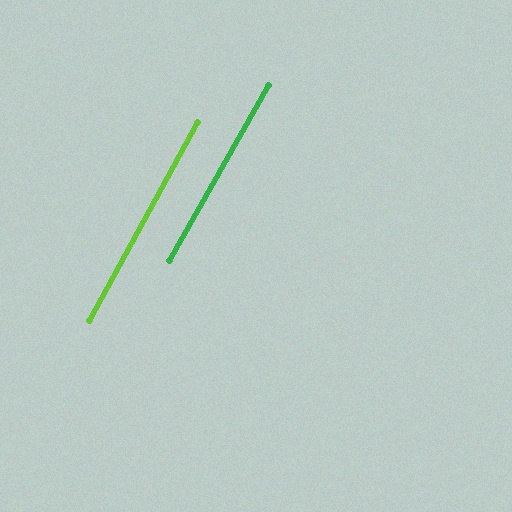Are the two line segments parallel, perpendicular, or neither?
Parallel — their directions differ by only 0.6°.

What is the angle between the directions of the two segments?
Approximately 1 degree.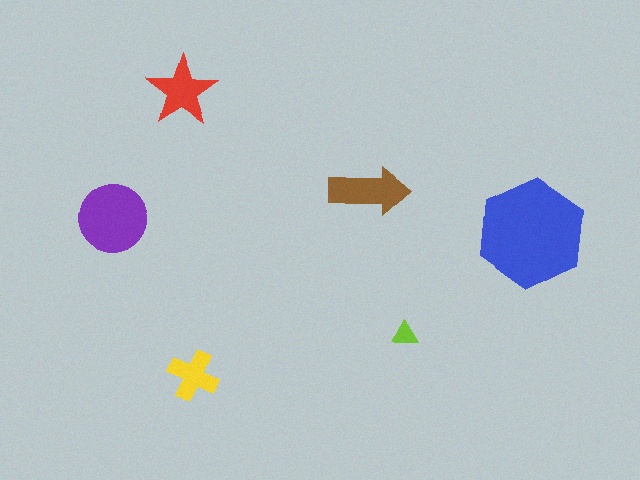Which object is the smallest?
The lime triangle.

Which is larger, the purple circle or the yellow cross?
The purple circle.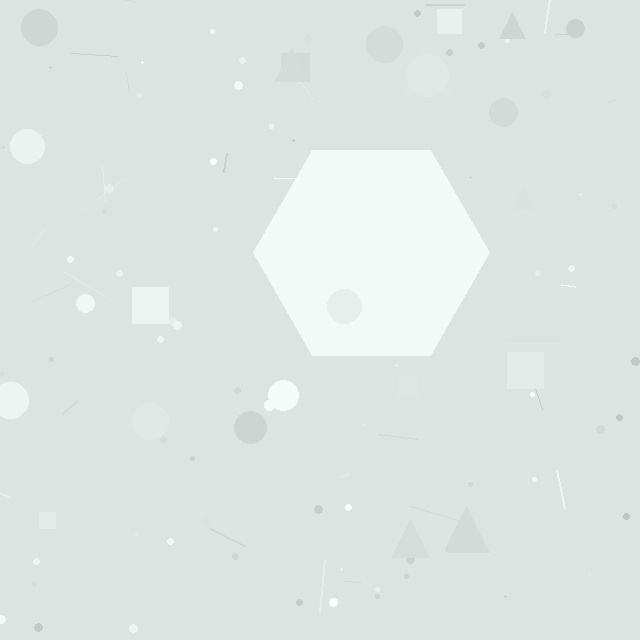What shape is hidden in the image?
A hexagon is hidden in the image.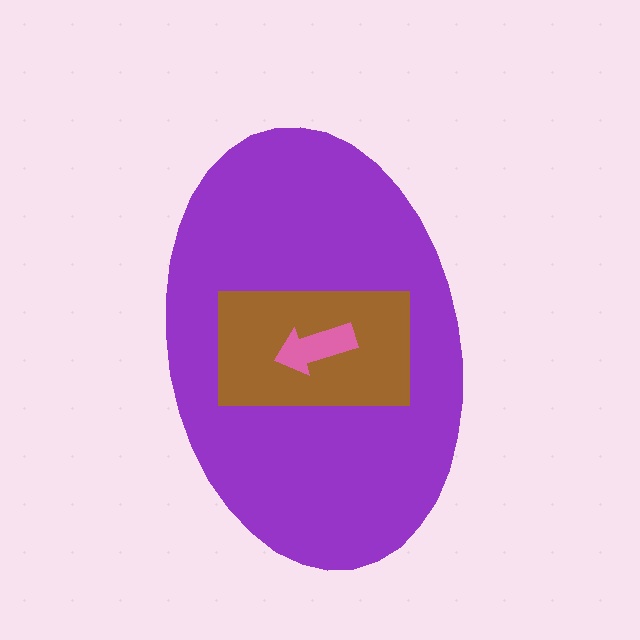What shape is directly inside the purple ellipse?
The brown rectangle.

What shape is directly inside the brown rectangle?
The pink arrow.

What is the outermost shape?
The purple ellipse.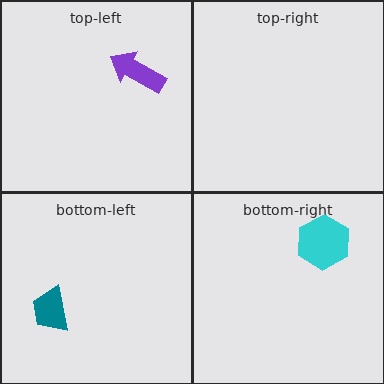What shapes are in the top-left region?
The purple arrow.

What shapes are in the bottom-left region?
The teal trapezoid.